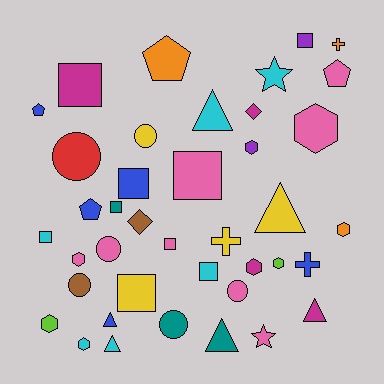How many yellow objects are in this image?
There are 4 yellow objects.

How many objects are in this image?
There are 40 objects.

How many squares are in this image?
There are 9 squares.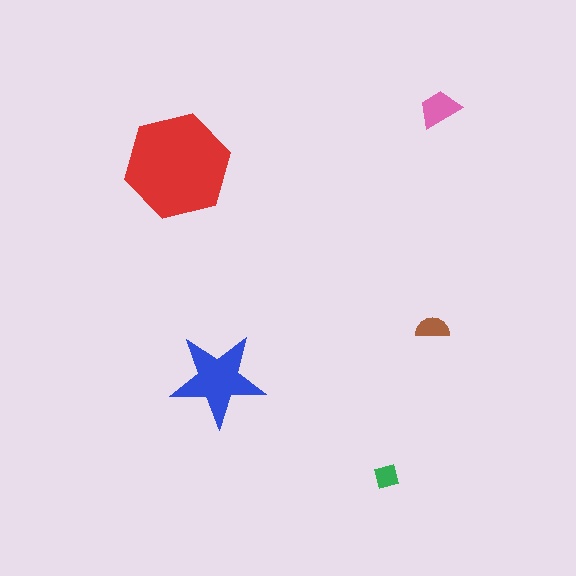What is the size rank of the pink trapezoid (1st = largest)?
3rd.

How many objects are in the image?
There are 5 objects in the image.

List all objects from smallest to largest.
The green diamond, the brown semicircle, the pink trapezoid, the blue star, the red hexagon.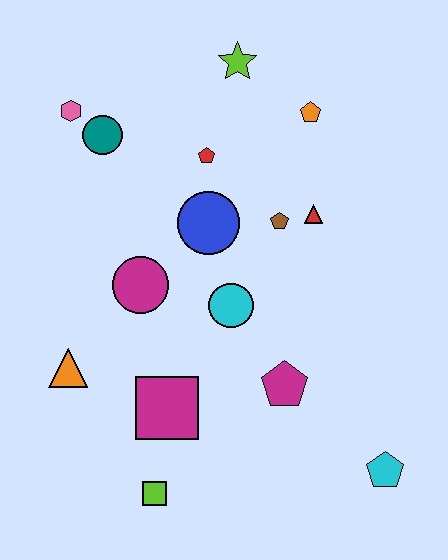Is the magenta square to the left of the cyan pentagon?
Yes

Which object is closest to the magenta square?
The lime square is closest to the magenta square.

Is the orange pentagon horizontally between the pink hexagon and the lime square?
No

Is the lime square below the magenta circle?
Yes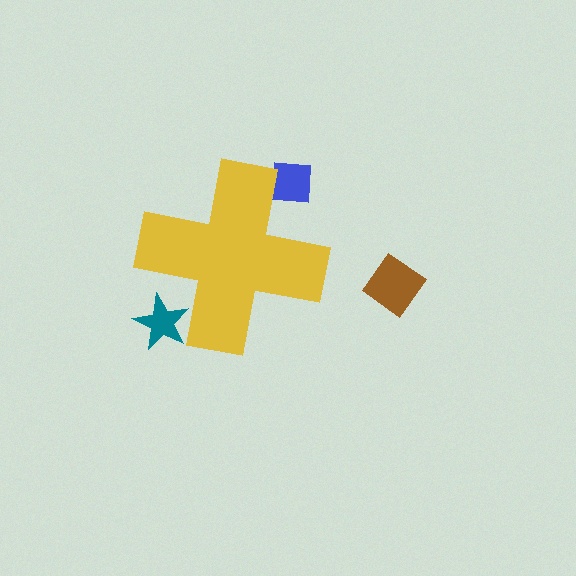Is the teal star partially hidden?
Yes, the teal star is partially hidden behind the yellow cross.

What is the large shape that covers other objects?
A yellow cross.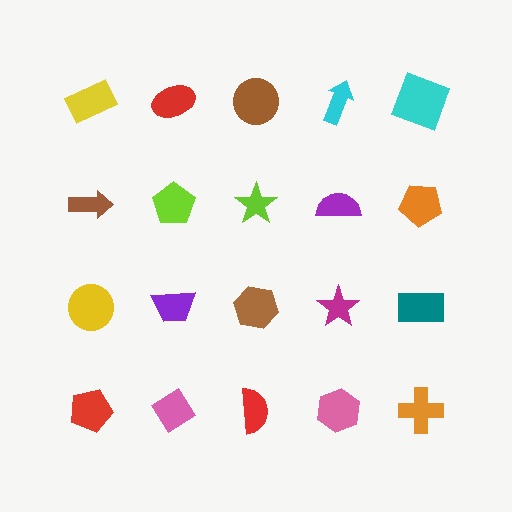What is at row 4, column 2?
A pink diamond.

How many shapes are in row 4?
5 shapes.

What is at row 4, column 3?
A red semicircle.